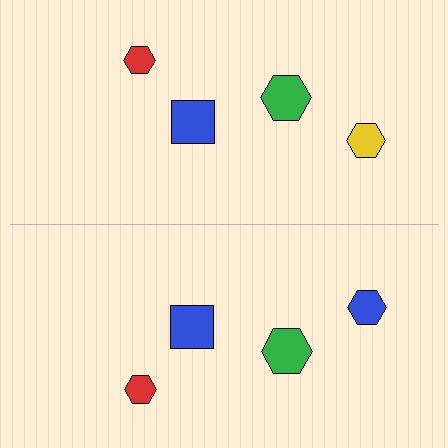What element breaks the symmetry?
The blue hexagon on the bottom side breaks the symmetry — its mirror counterpart is yellow.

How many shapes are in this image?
There are 8 shapes in this image.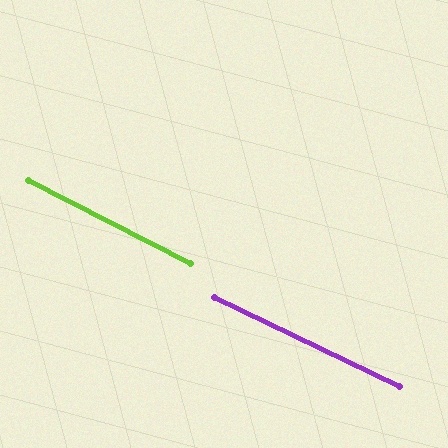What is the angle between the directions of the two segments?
Approximately 2 degrees.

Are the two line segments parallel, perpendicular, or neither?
Parallel — their directions differ by only 1.5°.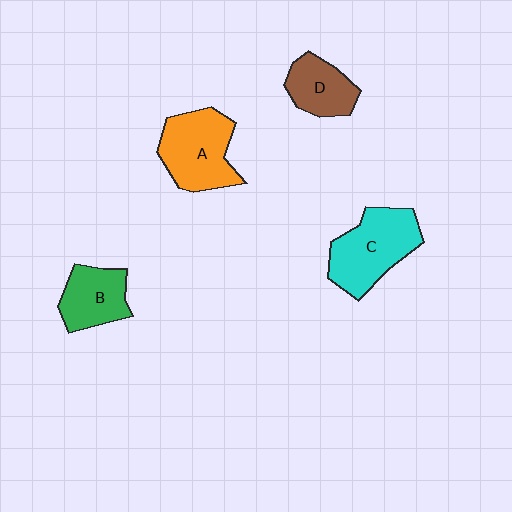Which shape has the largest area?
Shape C (cyan).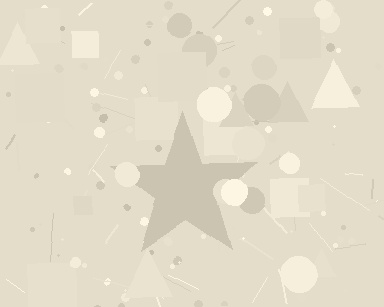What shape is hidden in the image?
A star is hidden in the image.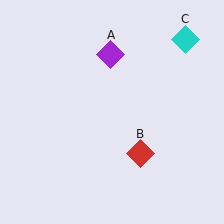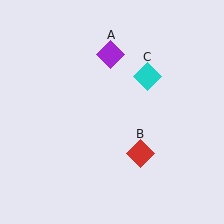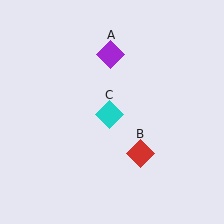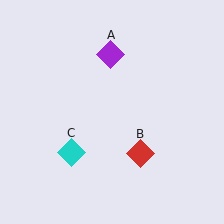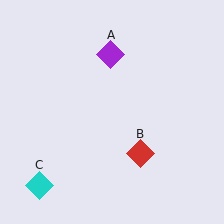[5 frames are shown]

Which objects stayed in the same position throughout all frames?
Purple diamond (object A) and red diamond (object B) remained stationary.